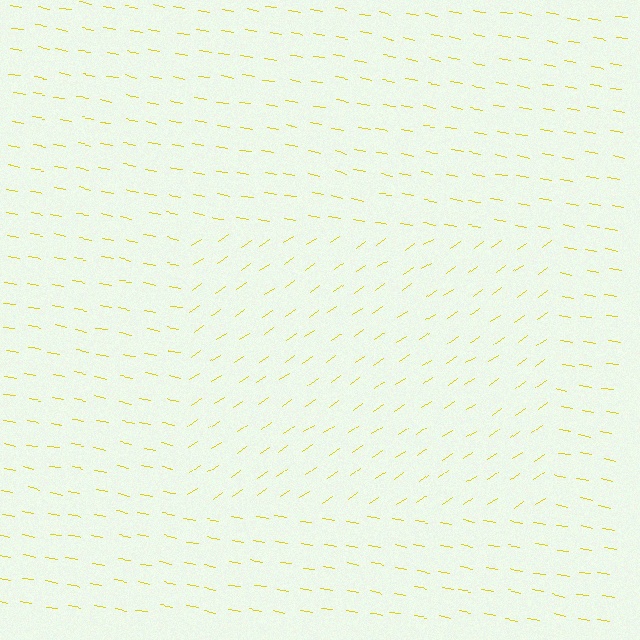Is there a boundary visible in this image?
Yes, there is a texture boundary formed by a change in line orientation.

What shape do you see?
I see a rectangle.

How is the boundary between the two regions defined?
The boundary is defined purely by a change in line orientation (approximately 45 degrees difference). All lines are the same color and thickness.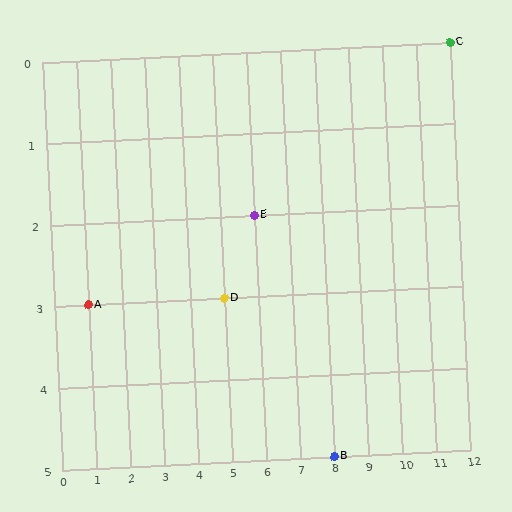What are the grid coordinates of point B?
Point B is at grid coordinates (8, 5).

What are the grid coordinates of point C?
Point C is at grid coordinates (12, 0).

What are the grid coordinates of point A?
Point A is at grid coordinates (1, 3).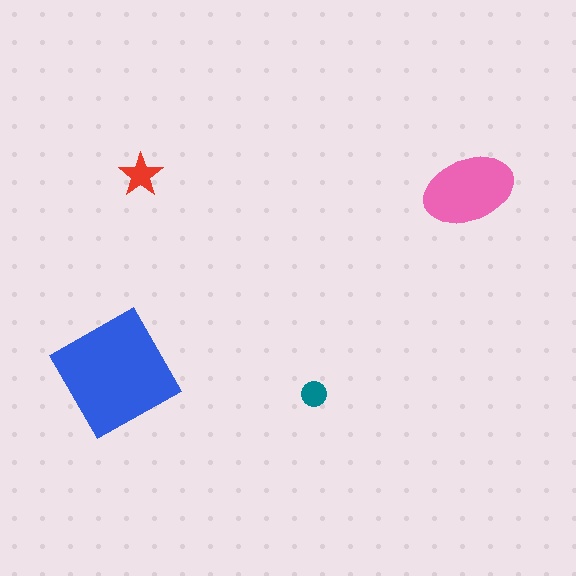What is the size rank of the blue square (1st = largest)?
1st.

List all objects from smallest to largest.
The teal circle, the red star, the pink ellipse, the blue square.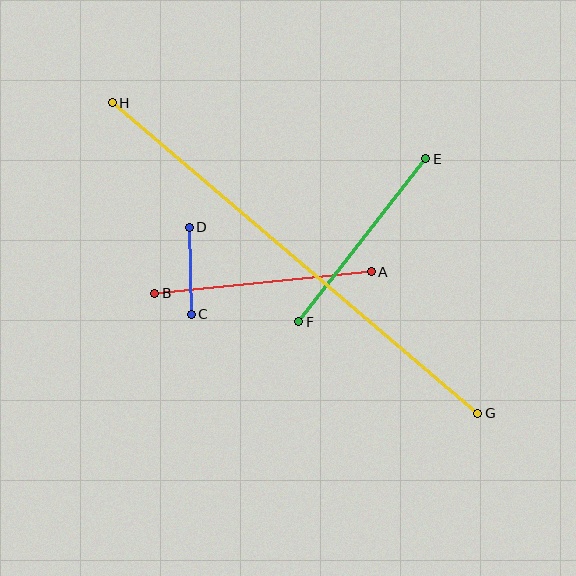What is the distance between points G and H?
The distance is approximately 479 pixels.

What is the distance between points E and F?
The distance is approximately 207 pixels.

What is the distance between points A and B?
The distance is approximately 218 pixels.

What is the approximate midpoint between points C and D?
The midpoint is at approximately (190, 271) pixels.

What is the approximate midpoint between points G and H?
The midpoint is at approximately (295, 258) pixels.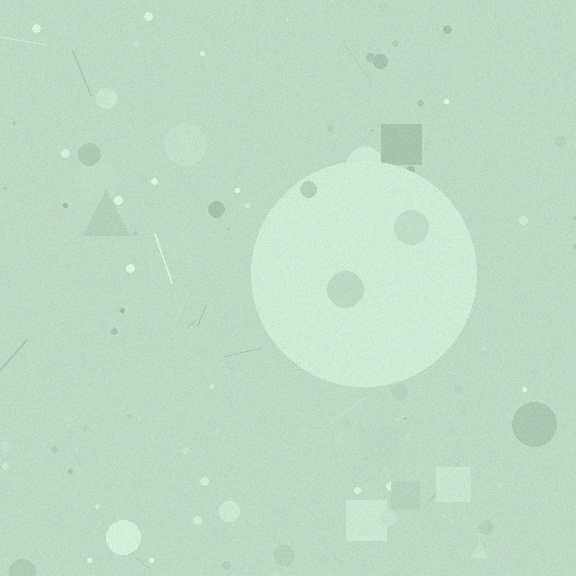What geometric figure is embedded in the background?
A circle is embedded in the background.